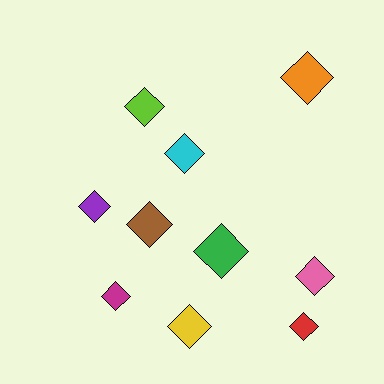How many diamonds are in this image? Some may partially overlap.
There are 10 diamonds.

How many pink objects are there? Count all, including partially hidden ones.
There is 1 pink object.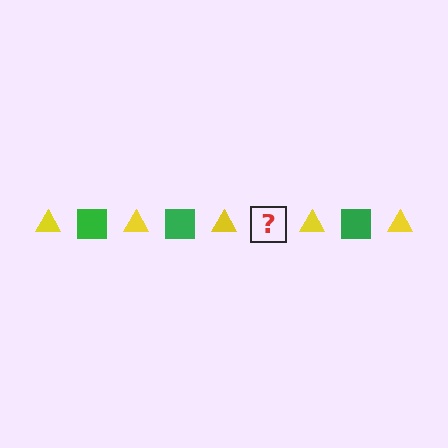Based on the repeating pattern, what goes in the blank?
The blank should be a green square.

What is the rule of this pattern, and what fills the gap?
The rule is that the pattern alternates between yellow triangle and green square. The gap should be filled with a green square.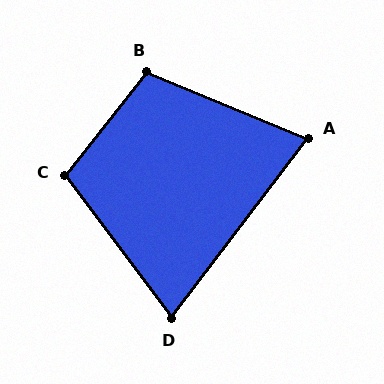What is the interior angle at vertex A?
Approximately 75 degrees (acute).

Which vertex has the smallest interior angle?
D, at approximately 74 degrees.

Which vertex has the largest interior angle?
B, at approximately 106 degrees.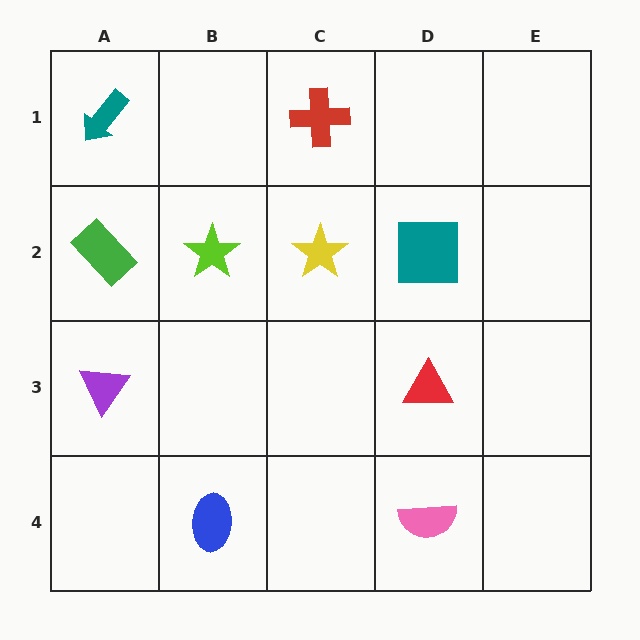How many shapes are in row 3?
2 shapes.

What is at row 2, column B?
A lime star.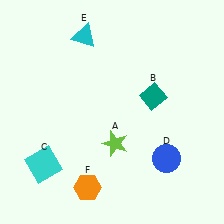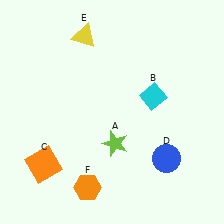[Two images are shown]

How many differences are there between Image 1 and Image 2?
There are 3 differences between the two images.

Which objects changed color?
B changed from teal to cyan. C changed from cyan to orange. E changed from cyan to yellow.